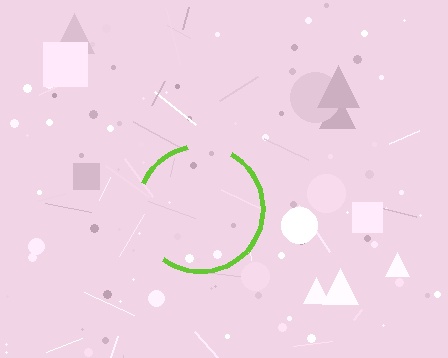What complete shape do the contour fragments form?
The contour fragments form a circle.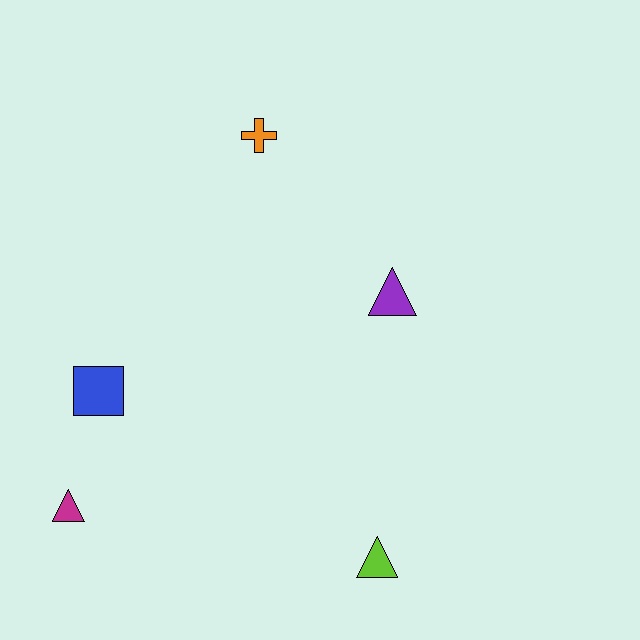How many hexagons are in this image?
There are no hexagons.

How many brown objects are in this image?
There are no brown objects.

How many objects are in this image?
There are 5 objects.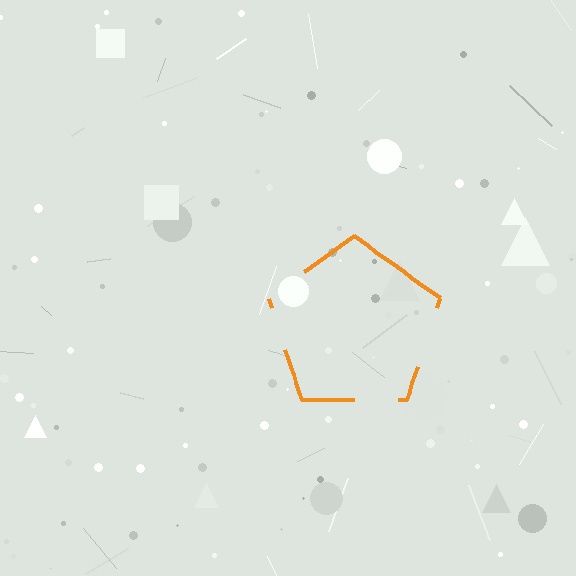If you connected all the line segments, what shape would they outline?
They would outline a pentagon.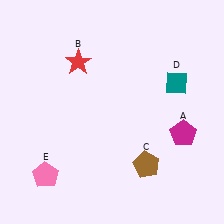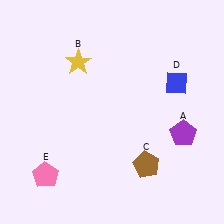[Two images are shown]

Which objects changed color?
A changed from magenta to purple. B changed from red to yellow. D changed from teal to blue.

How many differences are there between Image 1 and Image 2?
There are 3 differences between the two images.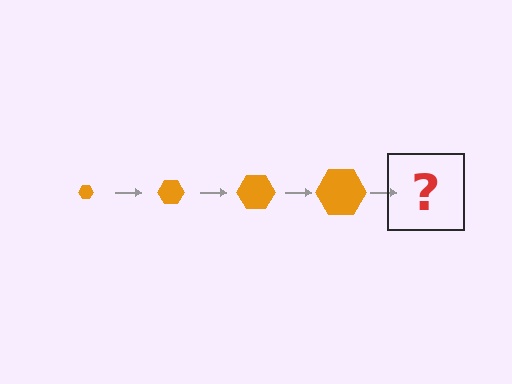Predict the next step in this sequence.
The next step is an orange hexagon, larger than the previous one.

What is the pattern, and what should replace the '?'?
The pattern is that the hexagon gets progressively larger each step. The '?' should be an orange hexagon, larger than the previous one.